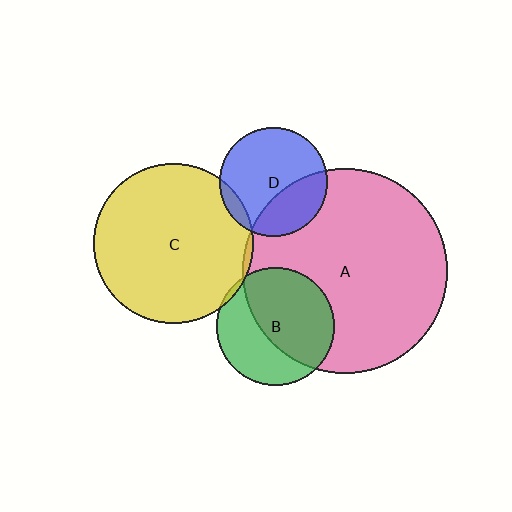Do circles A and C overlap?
Yes.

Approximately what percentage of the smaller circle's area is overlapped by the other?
Approximately 5%.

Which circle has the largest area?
Circle A (pink).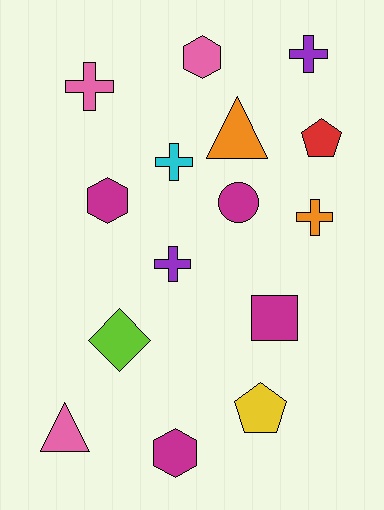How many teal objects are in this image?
There are no teal objects.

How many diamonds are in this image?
There is 1 diamond.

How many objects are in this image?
There are 15 objects.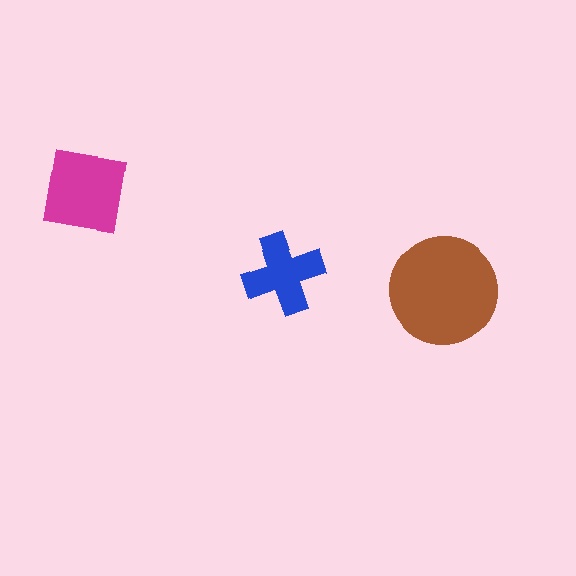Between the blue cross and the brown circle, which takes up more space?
The brown circle.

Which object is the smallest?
The blue cross.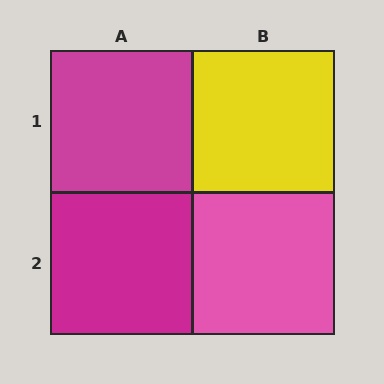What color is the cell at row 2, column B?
Pink.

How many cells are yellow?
1 cell is yellow.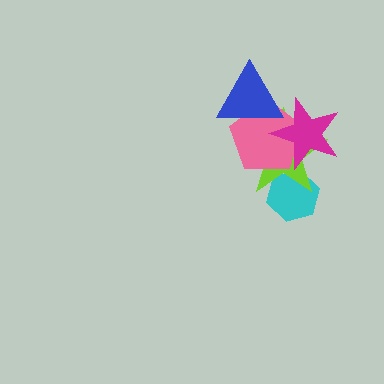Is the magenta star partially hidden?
Yes, it is partially covered by another shape.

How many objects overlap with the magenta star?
3 objects overlap with the magenta star.